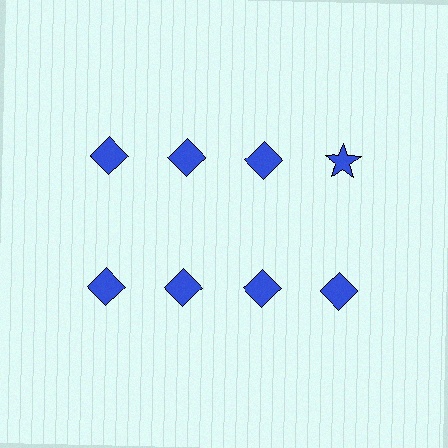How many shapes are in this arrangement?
There are 8 shapes arranged in a grid pattern.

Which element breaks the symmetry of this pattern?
The blue star in the top row, second from right column breaks the symmetry. All other shapes are blue diamonds.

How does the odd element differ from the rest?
It has a different shape: star instead of diamond.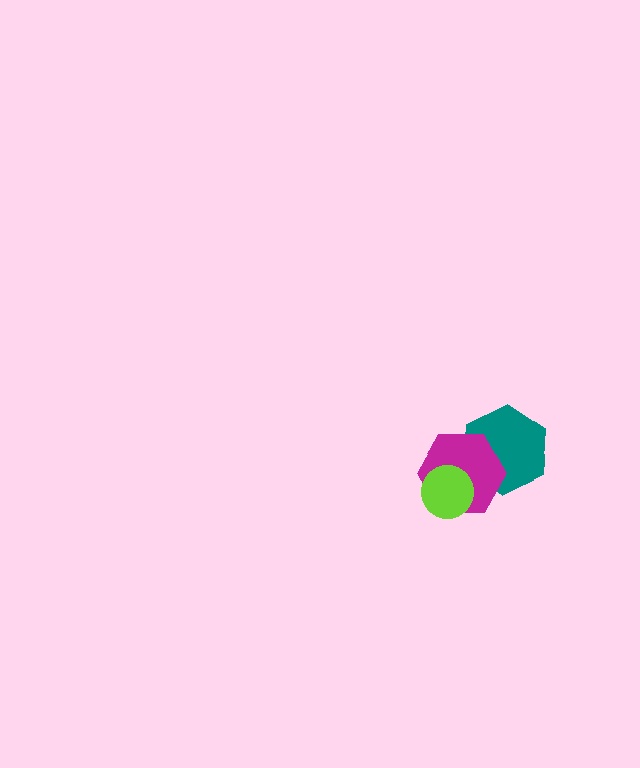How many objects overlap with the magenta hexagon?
2 objects overlap with the magenta hexagon.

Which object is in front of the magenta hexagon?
The lime circle is in front of the magenta hexagon.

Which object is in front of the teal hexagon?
The magenta hexagon is in front of the teal hexagon.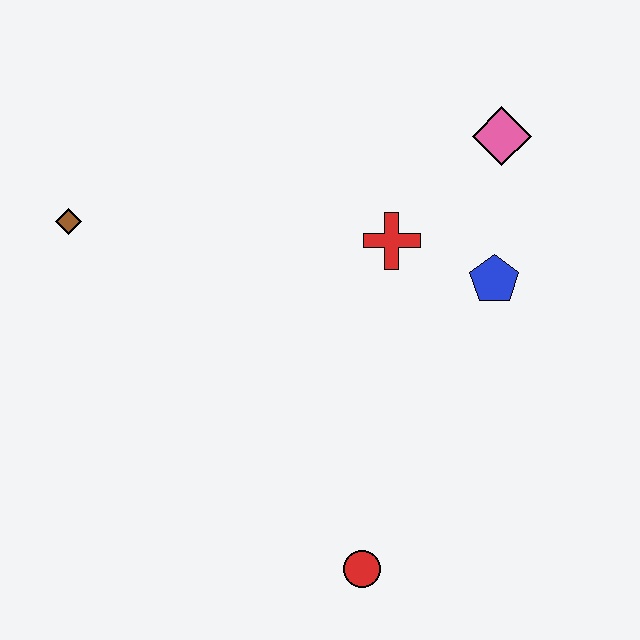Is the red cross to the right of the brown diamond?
Yes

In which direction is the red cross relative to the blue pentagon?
The red cross is to the left of the blue pentagon.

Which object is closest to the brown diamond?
The red cross is closest to the brown diamond.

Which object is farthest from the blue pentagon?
The brown diamond is farthest from the blue pentagon.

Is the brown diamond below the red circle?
No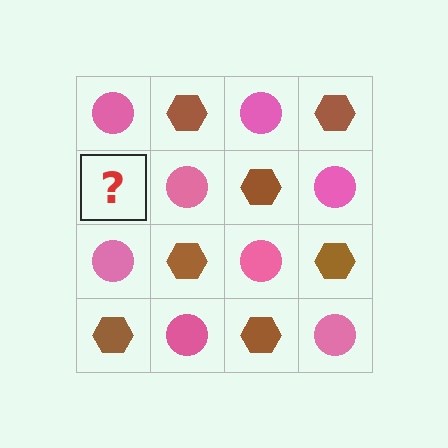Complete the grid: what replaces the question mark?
The question mark should be replaced with a brown hexagon.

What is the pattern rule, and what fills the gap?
The rule is that it alternates pink circle and brown hexagon in a checkerboard pattern. The gap should be filled with a brown hexagon.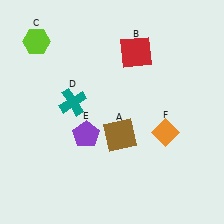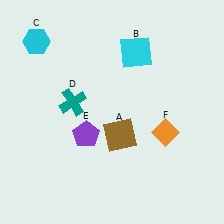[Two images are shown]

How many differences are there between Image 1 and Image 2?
There are 2 differences between the two images.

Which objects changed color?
B changed from red to cyan. C changed from lime to cyan.